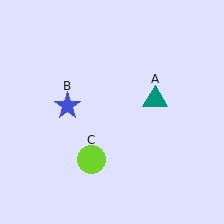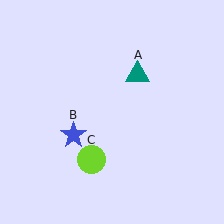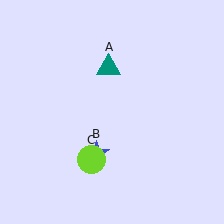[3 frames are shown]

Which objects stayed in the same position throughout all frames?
Lime circle (object C) remained stationary.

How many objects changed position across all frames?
2 objects changed position: teal triangle (object A), blue star (object B).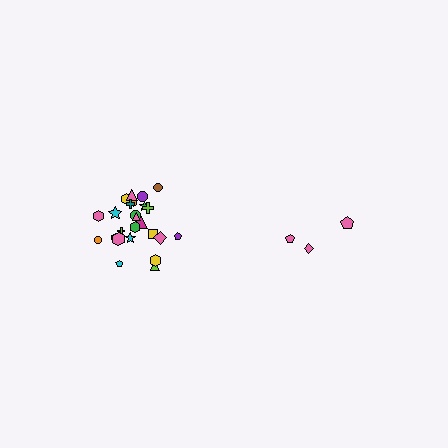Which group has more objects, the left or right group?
The left group.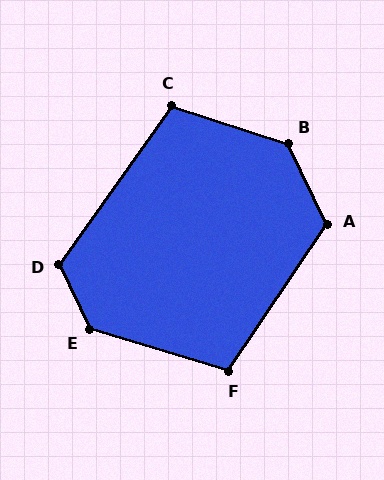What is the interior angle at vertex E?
Approximately 132 degrees (obtuse).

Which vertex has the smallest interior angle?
F, at approximately 107 degrees.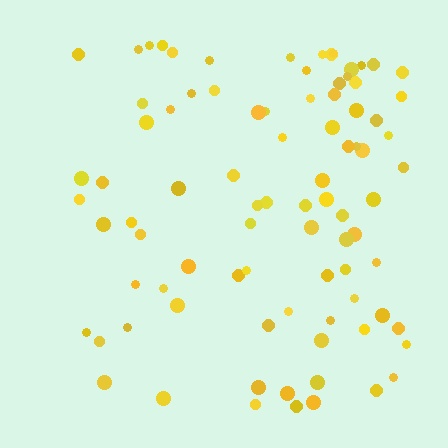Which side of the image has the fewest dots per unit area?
The left.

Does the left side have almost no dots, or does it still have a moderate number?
Still a moderate number, just noticeably fewer than the right.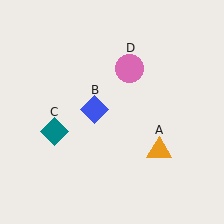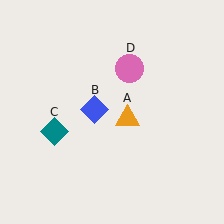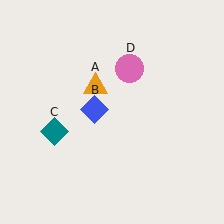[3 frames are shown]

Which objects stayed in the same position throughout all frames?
Blue diamond (object B) and teal diamond (object C) and pink circle (object D) remained stationary.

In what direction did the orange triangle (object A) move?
The orange triangle (object A) moved up and to the left.